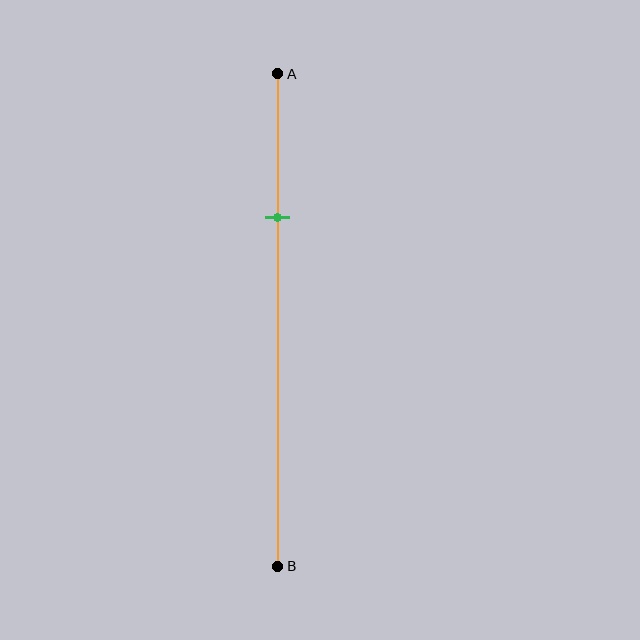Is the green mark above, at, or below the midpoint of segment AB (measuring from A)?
The green mark is above the midpoint of segment AB.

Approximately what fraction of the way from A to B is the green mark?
The green mark is approximately 30% of the way from A to B.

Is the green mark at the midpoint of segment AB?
No, the mark is at about 30% from A, not at the 50% midpoint.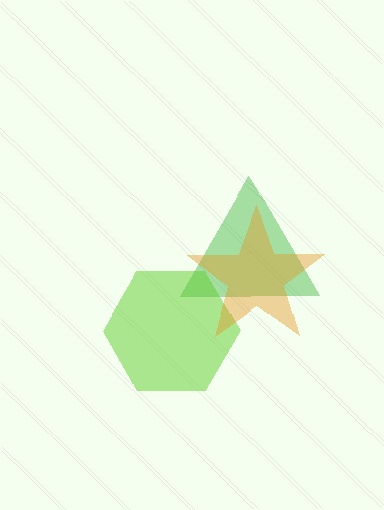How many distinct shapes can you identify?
There are 3 distinct shapes: a green triangle, a lime hexagon, an orange star.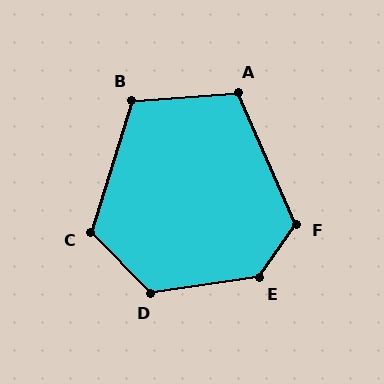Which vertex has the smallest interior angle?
A, at approximately 110 degrees.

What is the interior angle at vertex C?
Approximately 118 degrees (obtuse).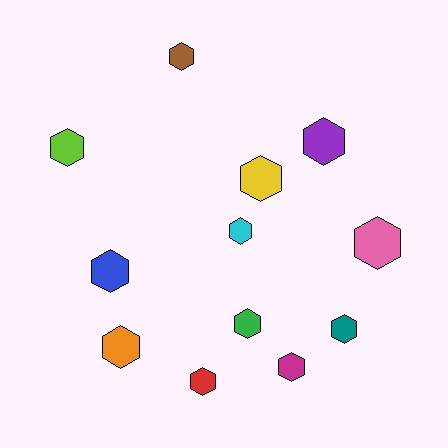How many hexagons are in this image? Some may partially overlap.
There are 12 hexagons.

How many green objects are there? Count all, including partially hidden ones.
There is 1 green object.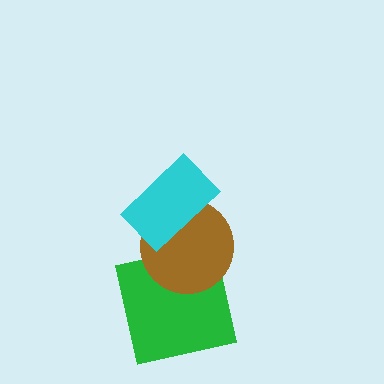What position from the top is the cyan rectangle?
The cyan rectangle is 1st from the top.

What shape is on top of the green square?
The brown circle is on top of the green square.